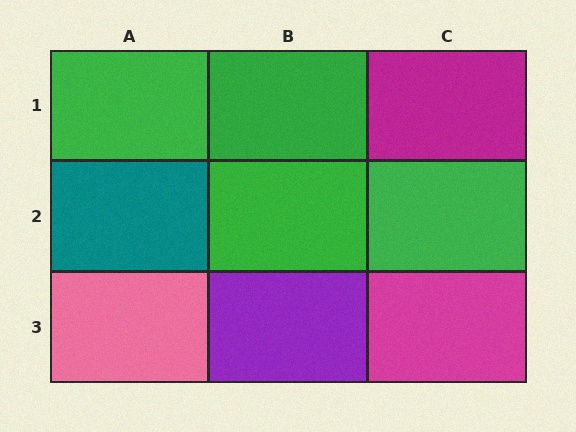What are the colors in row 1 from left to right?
Green, green, magenta.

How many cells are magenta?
2 cells are magenta.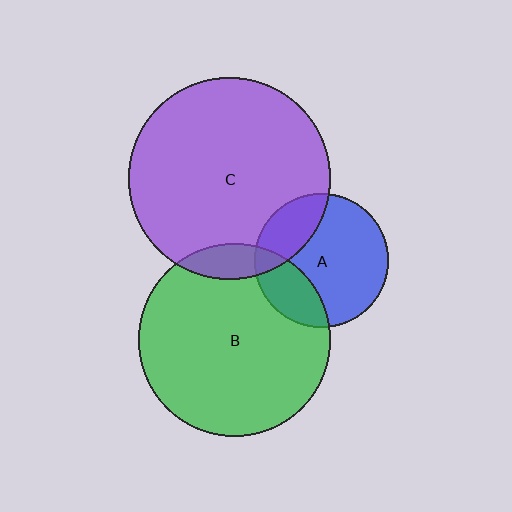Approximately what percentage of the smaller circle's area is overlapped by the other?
Approximately 25%.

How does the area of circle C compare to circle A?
Approximately 2.3 times.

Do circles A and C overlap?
Yes.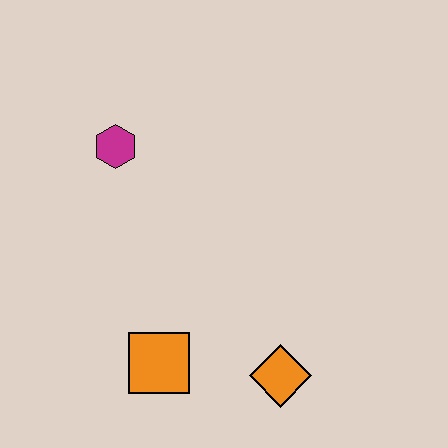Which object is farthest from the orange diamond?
The magenta hexagon is farthest from the orange diamond.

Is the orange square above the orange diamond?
Yes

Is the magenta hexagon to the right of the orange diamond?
No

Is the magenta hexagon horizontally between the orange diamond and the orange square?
No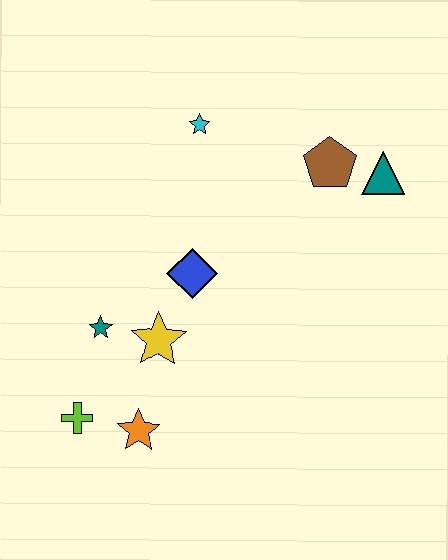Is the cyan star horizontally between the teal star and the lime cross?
No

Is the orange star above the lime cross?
No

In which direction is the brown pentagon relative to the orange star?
The brown pentagon is above the orange star.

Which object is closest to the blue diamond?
The yellow star is closest to the blue diamond.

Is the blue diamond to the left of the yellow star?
No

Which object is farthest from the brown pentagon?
The lime cross is farthest from the brown pentagon.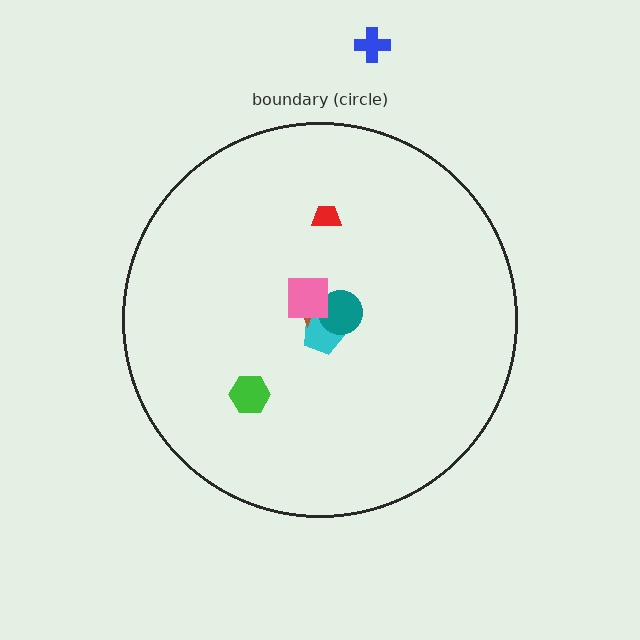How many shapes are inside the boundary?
6 inside, 1 outside.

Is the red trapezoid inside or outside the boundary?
Inside.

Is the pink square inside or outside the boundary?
Inside.